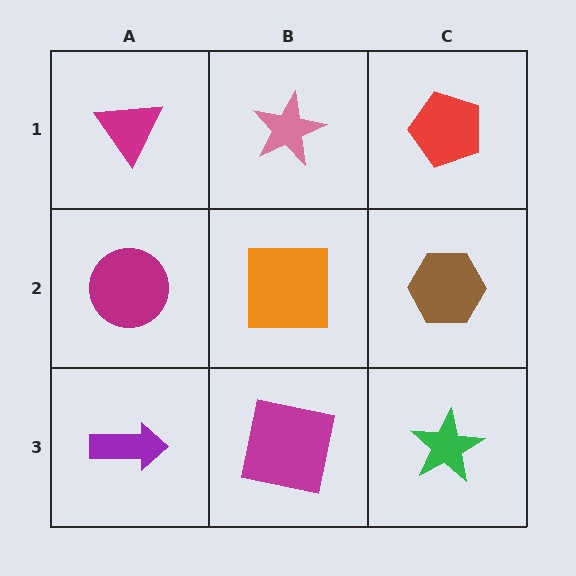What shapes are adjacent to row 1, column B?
An orange square (row 2, column B), a magenta triangle (row 1, column A), a red pentagon (row 1, column C).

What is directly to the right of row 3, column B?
A green star.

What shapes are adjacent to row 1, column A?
A magenta circle (row 2, column A), a pink star (row 1, column B).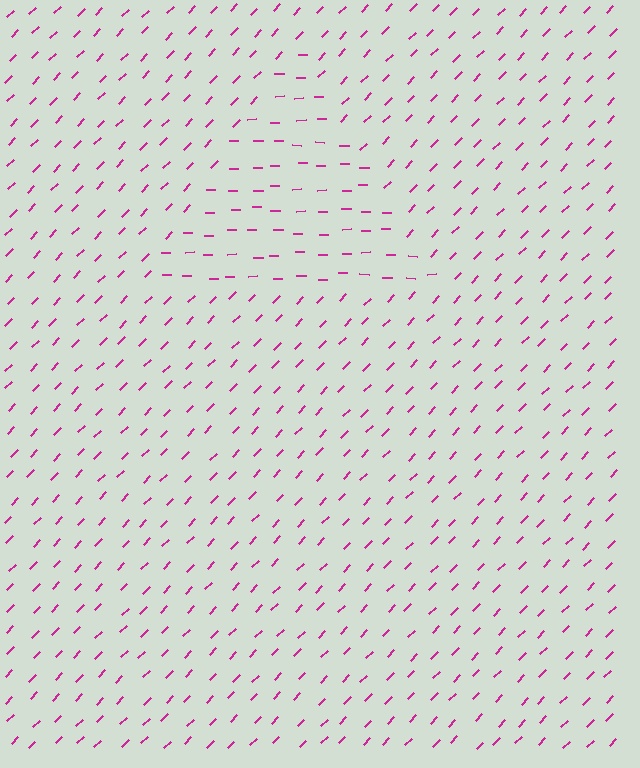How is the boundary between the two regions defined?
The boundary is defined purely by a change in line orientation (approximately 45 degrees difference). All lines are the same color and thickness.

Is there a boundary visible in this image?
Yes, there is a texture boundary formed by a change in line orientation.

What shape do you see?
I see a triangle.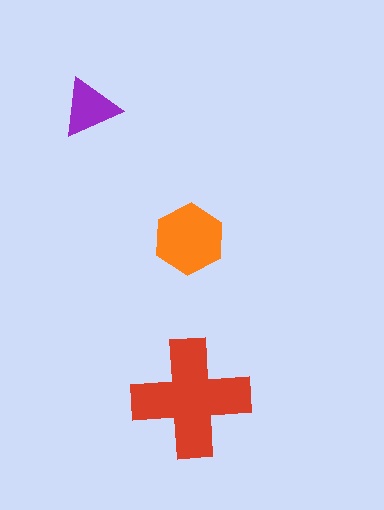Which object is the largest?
The red cross.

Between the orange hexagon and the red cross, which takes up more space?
The red cross.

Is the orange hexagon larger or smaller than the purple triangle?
Larger.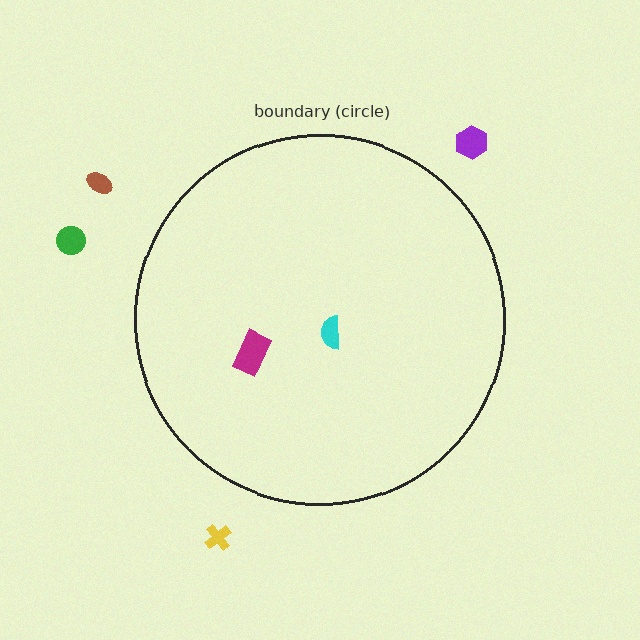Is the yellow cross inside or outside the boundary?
Outside.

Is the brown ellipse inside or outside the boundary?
Outside.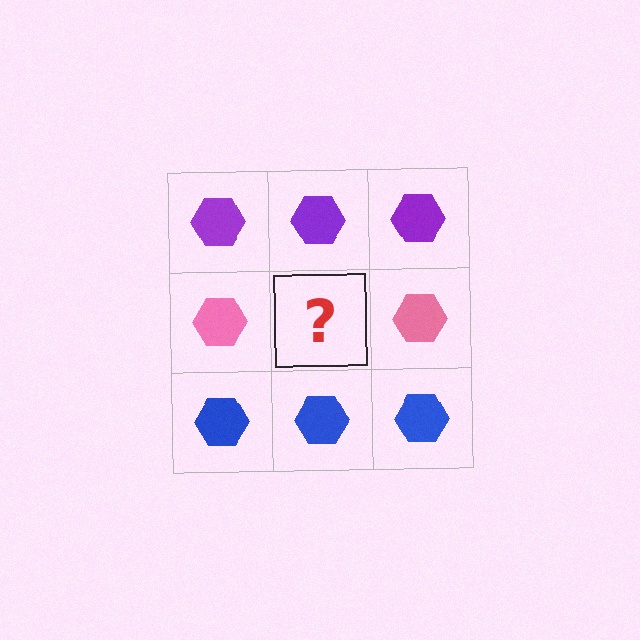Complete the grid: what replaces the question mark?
The question mark should be replaced with a pink hexagon.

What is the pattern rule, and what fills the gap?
The rule is that each row has a consistent color. The gap should be filled with a pink hexagon.